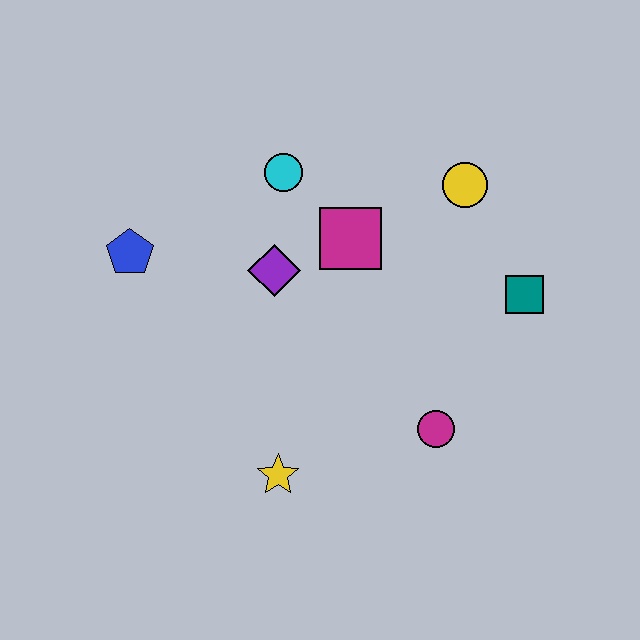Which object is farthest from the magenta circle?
The blue pentagon is farthest from the magenta circle.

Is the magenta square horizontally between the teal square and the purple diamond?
Yes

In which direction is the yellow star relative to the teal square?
The yellow star is to the left of the teal square.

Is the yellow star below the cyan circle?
Yes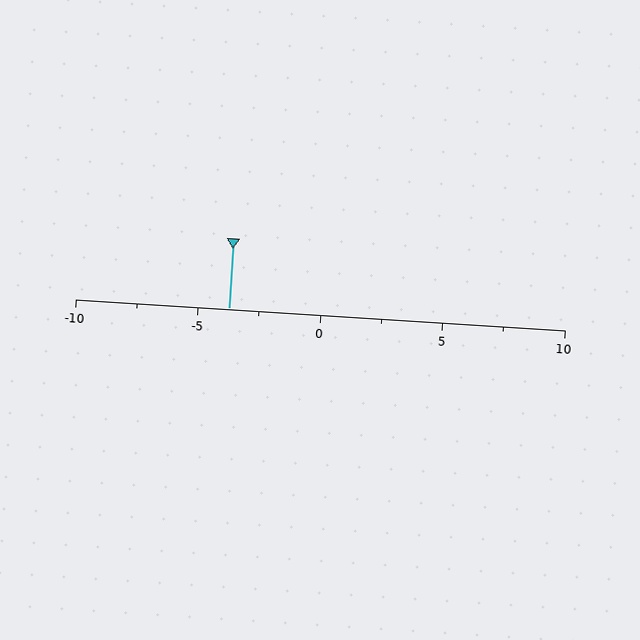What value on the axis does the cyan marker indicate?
The marker indicates approximately -3.8.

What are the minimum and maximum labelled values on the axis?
The axis runs from -10 to 10.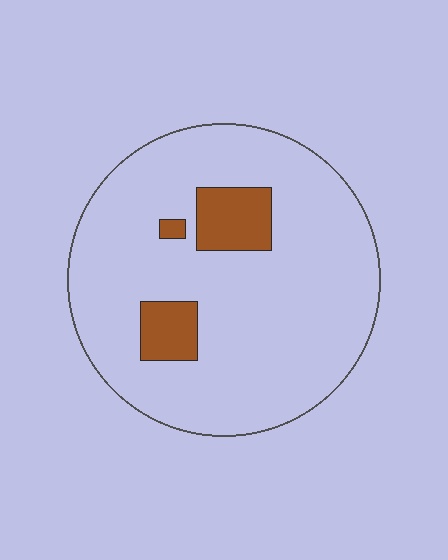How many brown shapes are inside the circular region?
3.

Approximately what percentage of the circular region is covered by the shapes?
Approximately 10%.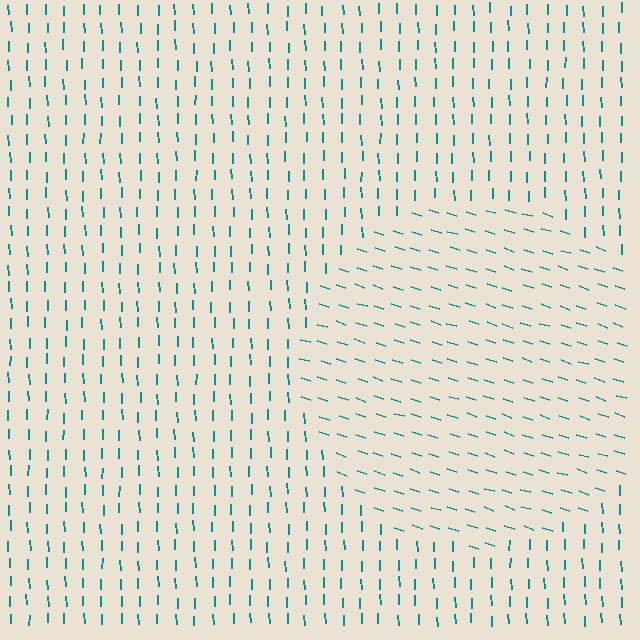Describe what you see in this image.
The image is filled with small teal line segments. A circle region in the image has lines oriented differently from the surrounding lines, creating a visible texture boundary.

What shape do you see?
I see a circle.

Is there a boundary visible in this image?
Yes, there is a texture boundary formed by a change in line orientation.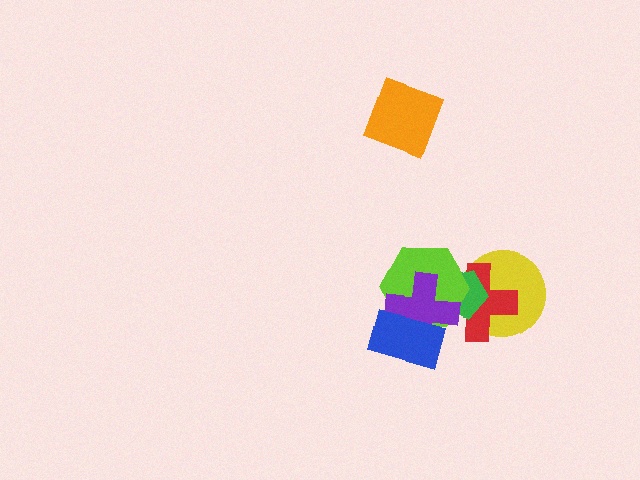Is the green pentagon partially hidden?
Yes, it is partially covered by another shape.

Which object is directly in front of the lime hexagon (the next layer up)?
The purple cross is directly in front of the lime hexagon.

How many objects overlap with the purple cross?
4 objects overlap with the purple cross.